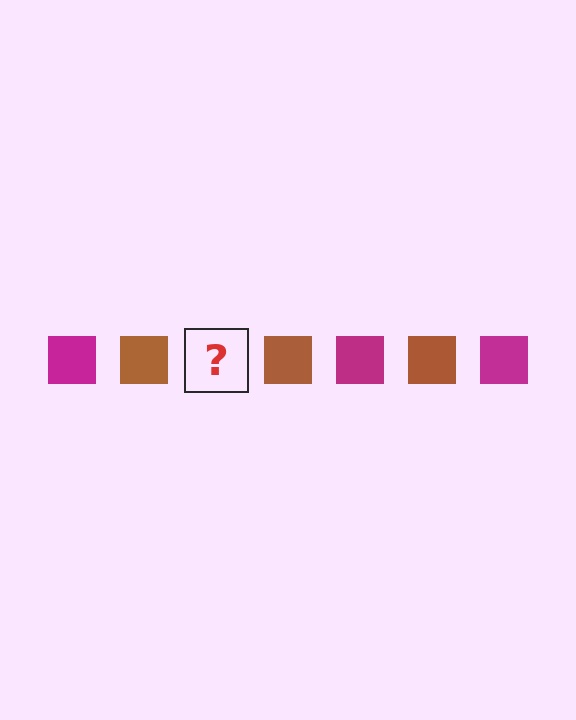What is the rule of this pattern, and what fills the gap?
The rule is that the pattern cycles through magenta, brown squares. The gap should be filled with a magenta square.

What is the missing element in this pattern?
The missing element is a magenta square.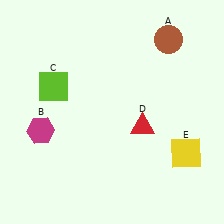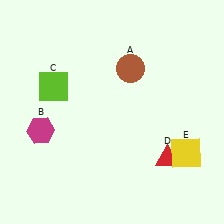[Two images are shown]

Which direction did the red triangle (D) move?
The red triangle (D) moved down.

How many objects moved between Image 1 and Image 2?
2 objects moved between the two images.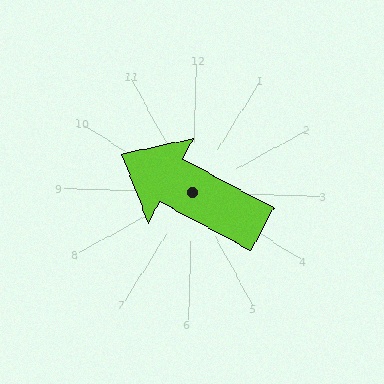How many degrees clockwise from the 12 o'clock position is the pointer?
Approximately 296 degrees.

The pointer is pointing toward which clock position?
Roughly 10 o'clock.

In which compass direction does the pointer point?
Northwest.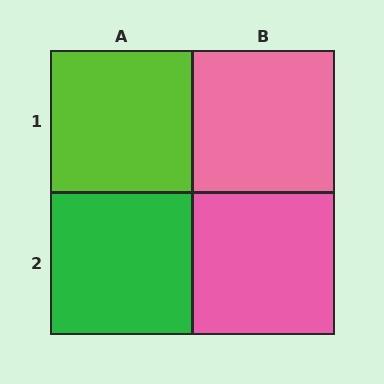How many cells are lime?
1 cell is lime.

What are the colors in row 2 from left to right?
Green, pink.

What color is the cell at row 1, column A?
Lime.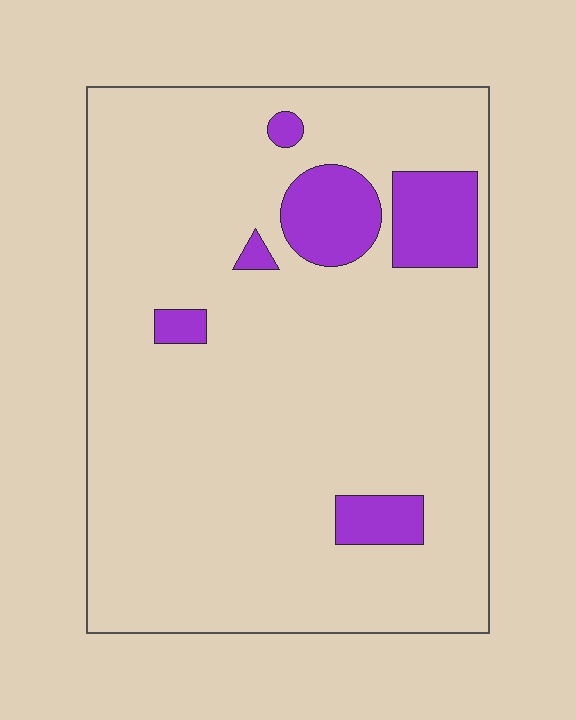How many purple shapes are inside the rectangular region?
6.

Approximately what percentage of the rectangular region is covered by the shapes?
Approximately 10%.